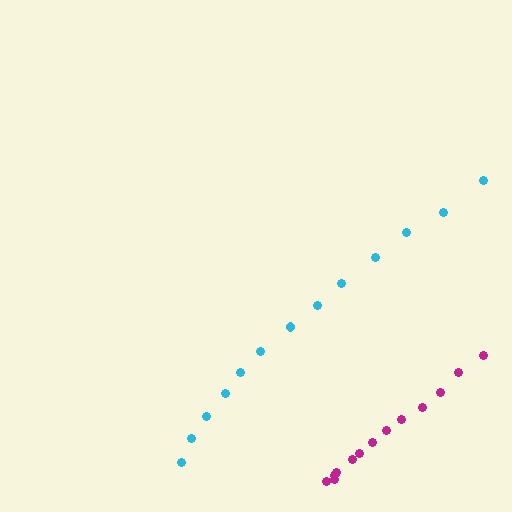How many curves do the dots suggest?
There are 2 distinct paths.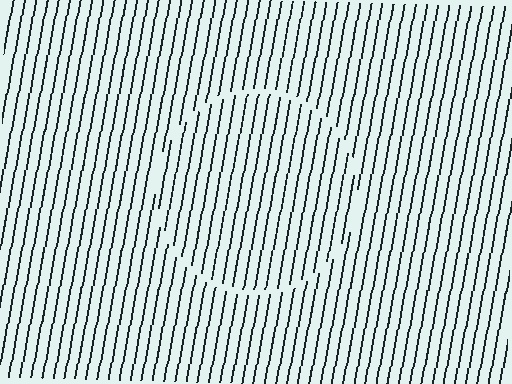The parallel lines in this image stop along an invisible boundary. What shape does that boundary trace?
An illusory circle. The interior of the shape contains the same grating, shifted by half a period — the contour is defined by the phase discontinuity where line-ends from the inner and outer gratings abut.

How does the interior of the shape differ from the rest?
The interior of the shape contains the same grating, shifted by half a period — the contour is defined by the phase discontinuity where line-ends from the inner and outer gratings abut.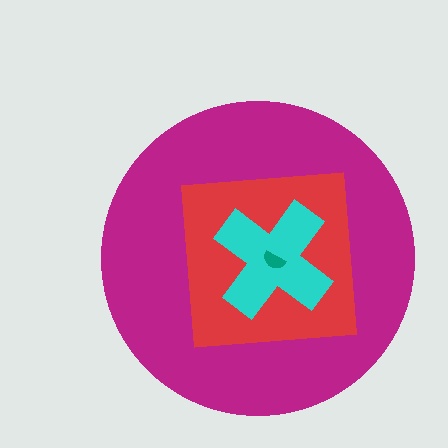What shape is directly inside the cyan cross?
The teal semicircle.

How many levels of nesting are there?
4.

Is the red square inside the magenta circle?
Yes.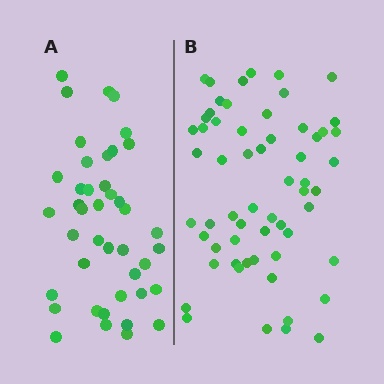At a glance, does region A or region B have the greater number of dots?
Region B (the right region) has more dots.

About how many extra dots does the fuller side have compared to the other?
Region B has approximately 20 more dots than region A.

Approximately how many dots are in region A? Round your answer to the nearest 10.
About 40 dots. (The exact count is 42, which rounds to 40.)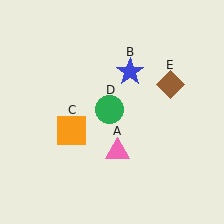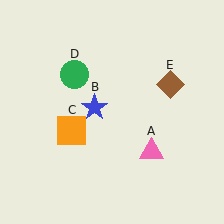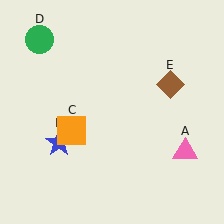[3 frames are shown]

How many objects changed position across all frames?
3 objects changed position: pink triangle (object A), blue star (object B), green circle (object D).